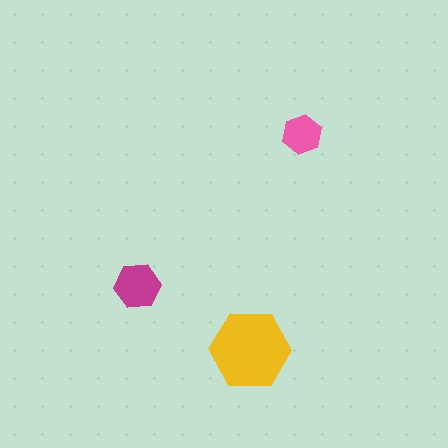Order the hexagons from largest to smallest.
the yellow one, the magenta one, the pink one.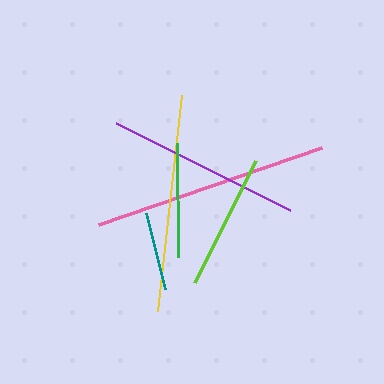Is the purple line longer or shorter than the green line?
The purple line is longer than the green line.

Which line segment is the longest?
The pink line is the longest at approximately 236 pixels.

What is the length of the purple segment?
The purple segment is approximately 195 pixels long.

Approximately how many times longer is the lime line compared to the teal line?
The lime line is approximately 1.7 times the length of the teal line.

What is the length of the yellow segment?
The yellow segment is approximately 218 pixels long.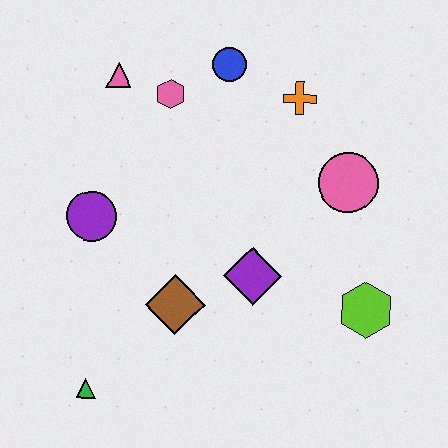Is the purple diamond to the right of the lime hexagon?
No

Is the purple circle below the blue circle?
Yes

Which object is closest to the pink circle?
The orange cross is closest to the pink circle.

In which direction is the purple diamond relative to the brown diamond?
The purple diamond is to the right of the brown diamond.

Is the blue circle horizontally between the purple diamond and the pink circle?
No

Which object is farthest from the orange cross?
The green triangle is farthest from the orange cross.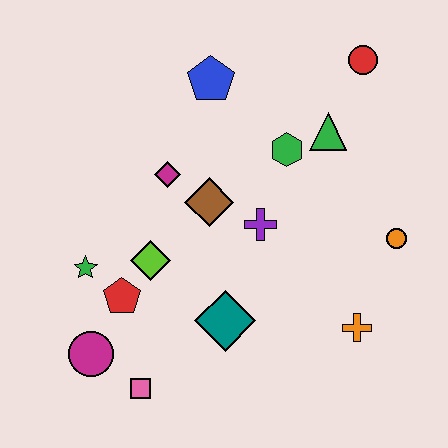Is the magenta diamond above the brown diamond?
Yes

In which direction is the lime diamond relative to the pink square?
The lime diamond is above the pink square.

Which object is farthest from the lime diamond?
The red circle is farthest from the lime diamond.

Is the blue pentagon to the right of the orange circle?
No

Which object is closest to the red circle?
The green triangle is closest to the red circle.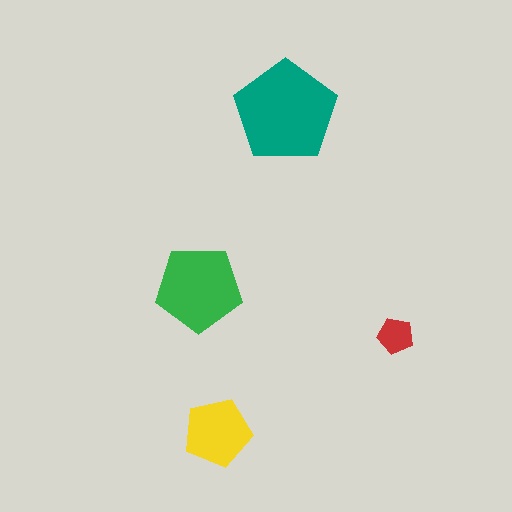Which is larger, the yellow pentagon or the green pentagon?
The green one.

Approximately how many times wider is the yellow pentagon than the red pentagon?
About 2 times wider.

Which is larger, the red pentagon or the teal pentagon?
The teal one.